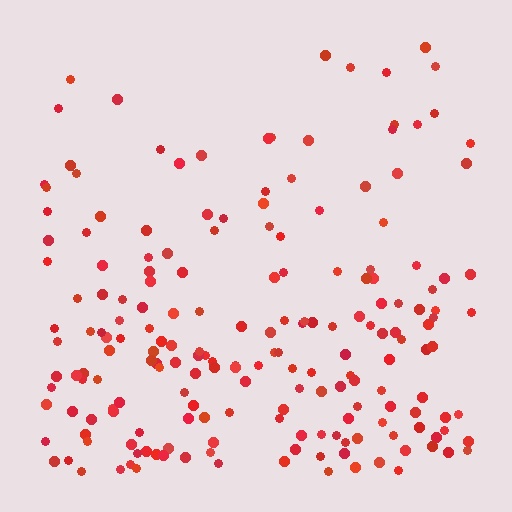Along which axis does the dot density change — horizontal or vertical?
Vertical.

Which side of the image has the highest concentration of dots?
The bottom.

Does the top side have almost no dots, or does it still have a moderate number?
Still a moderate number, just noticeably fewer than the bottom.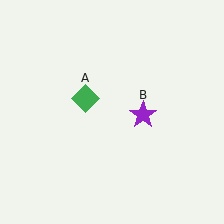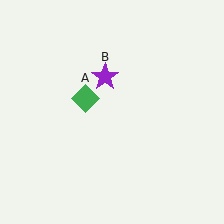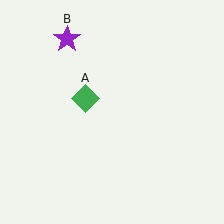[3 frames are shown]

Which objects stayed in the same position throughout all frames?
Green diamond (object A) remained stationary.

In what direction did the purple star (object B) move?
The purple star (object B) moved up and to the left.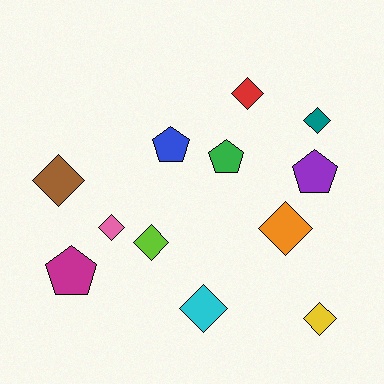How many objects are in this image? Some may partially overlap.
There are 12 objects.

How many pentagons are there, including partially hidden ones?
There are 4 pentagons.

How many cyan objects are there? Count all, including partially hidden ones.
There is 1 cyan object.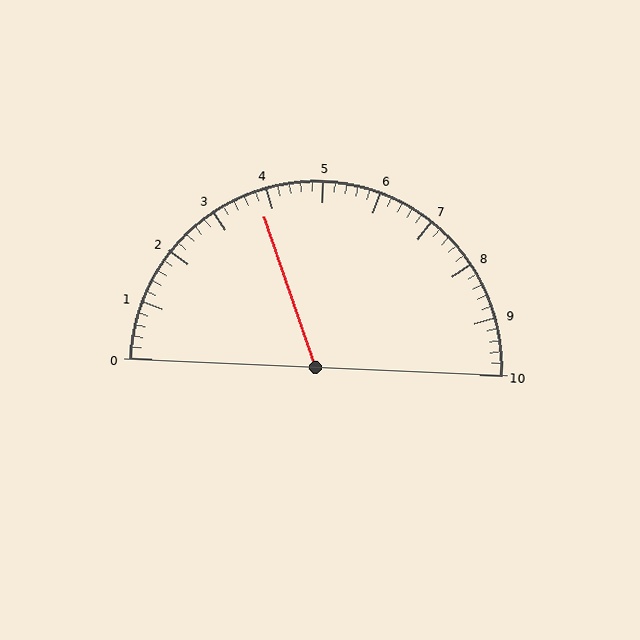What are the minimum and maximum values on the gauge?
The gauge ranges from 0 to 10.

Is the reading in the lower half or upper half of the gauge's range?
The reading is in the lower half of the range (0 to 10).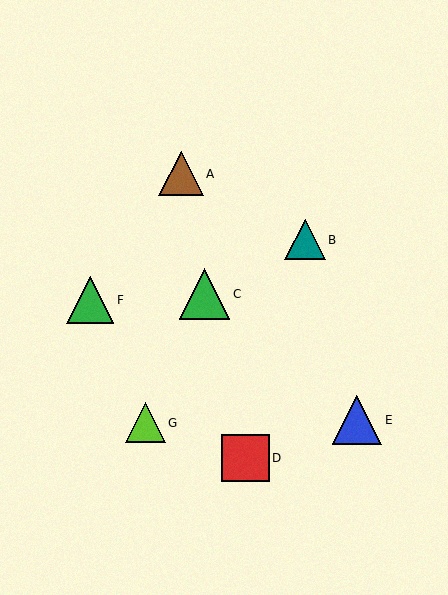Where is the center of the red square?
The center of the red square is at (245, 458).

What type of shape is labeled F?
Shape F is a green triangle.